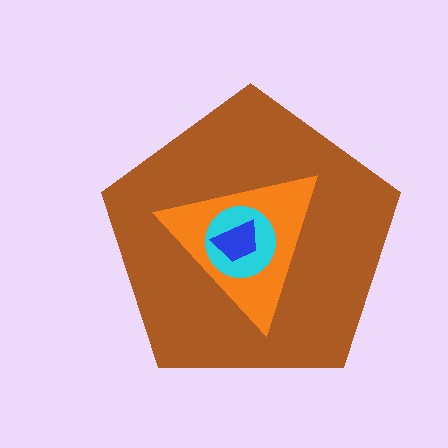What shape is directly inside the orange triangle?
The cyan circle.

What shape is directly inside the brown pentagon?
The orange triangle.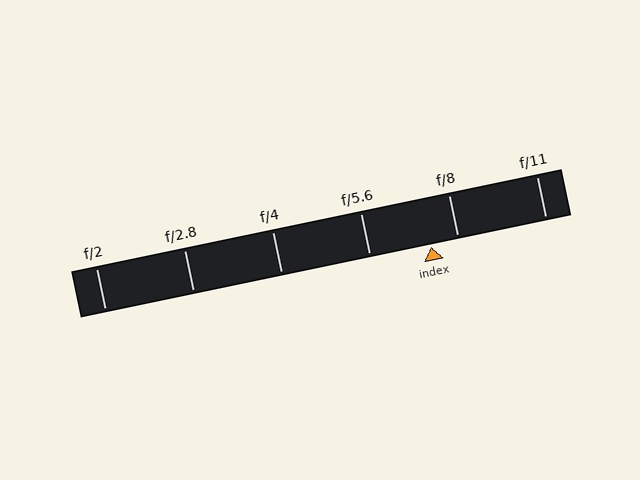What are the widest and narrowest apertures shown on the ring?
The widest aperture shown is f/2 and the narrowest is f/11.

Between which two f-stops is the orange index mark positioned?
The index mark is between f/5.6 and f/8.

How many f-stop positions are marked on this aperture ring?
There are 6 f-stop positions marked.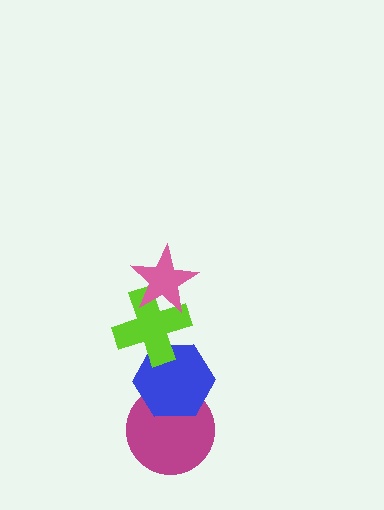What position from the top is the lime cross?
The lime cross is 2nd from the top.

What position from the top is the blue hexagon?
The blue hexagon is 3rd from the top.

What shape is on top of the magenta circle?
The blue hexagon is on top of the magenta circle.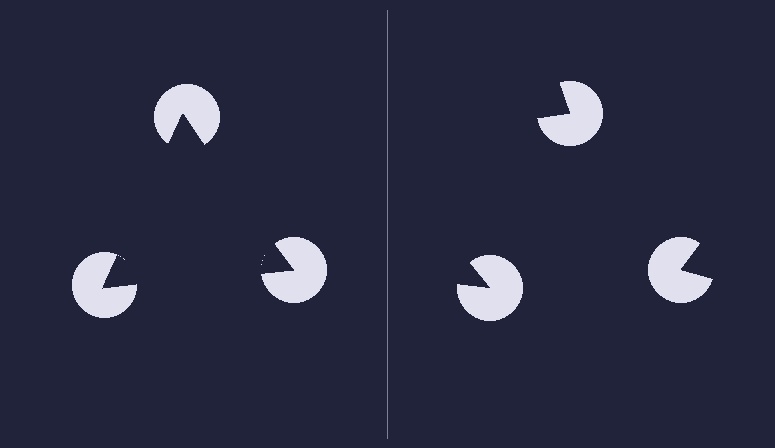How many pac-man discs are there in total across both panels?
6 — 3 on each side.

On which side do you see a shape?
An illusory triangle appears on the left side. On the right side the wedge cuts are rotated, so no coherent shape forms.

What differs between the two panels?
The pac-man discs are positioned identically on both sides; only the wedge orientations differ. On the left they align to a triangle; on the right they are misaligned.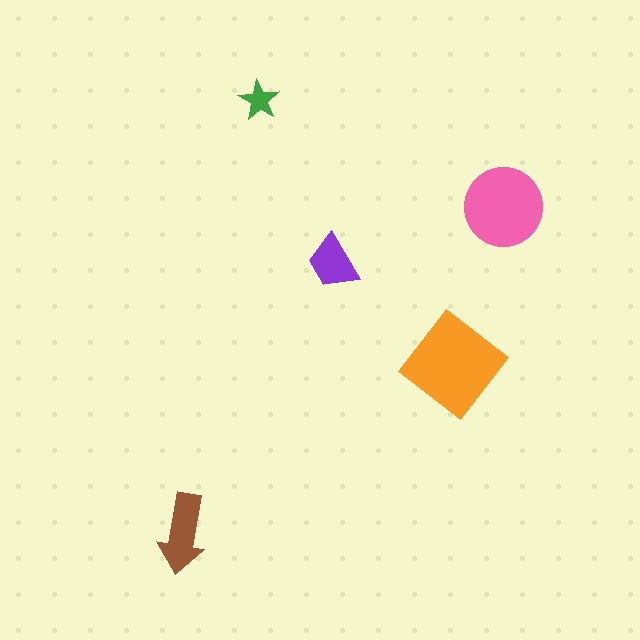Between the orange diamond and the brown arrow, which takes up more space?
The orange diamond.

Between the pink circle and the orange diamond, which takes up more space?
The orange diamond.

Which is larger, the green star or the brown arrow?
The brown arrow.